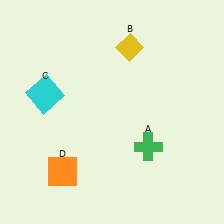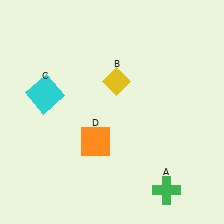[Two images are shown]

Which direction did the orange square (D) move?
The orange square (D) moved right.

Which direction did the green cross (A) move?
The green cross (A) moved down.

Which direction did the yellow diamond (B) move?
The yellow diamond (B) moved down.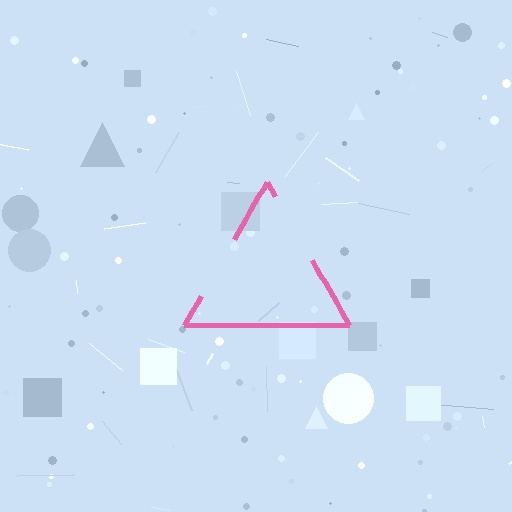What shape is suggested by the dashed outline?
The dashed outline suggests a triangle.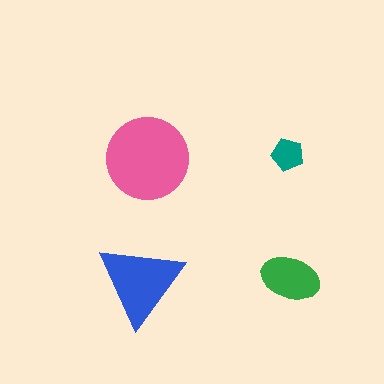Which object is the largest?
The pink circle.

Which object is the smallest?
The teal pentagon.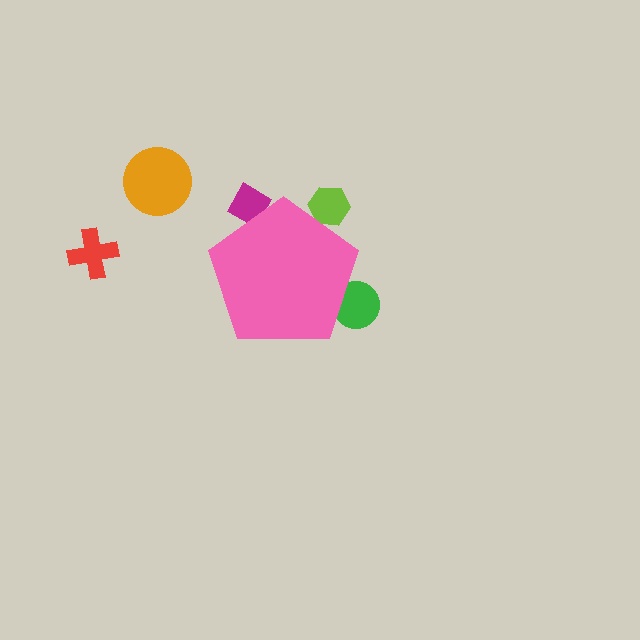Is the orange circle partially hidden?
No, the orange circle is fully visible.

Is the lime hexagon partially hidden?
Yes, the lime hexagon is partially hidden behind the pink pentagon.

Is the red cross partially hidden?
No, the red cross is fully visible.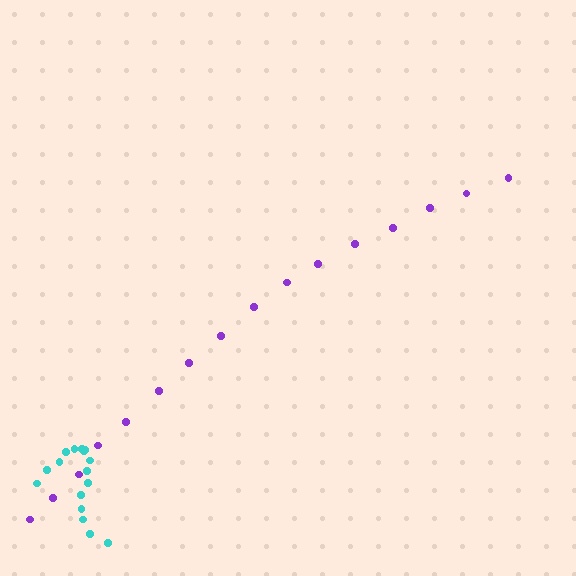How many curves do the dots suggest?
There are 2 distinct paths.